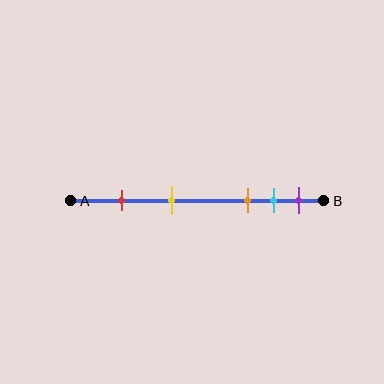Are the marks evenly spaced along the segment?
No, the marks are not evenly spaced.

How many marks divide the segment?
There are 5 marks dividing the segment.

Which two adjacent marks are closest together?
The cyan and purple marks are the closest adjacent pair.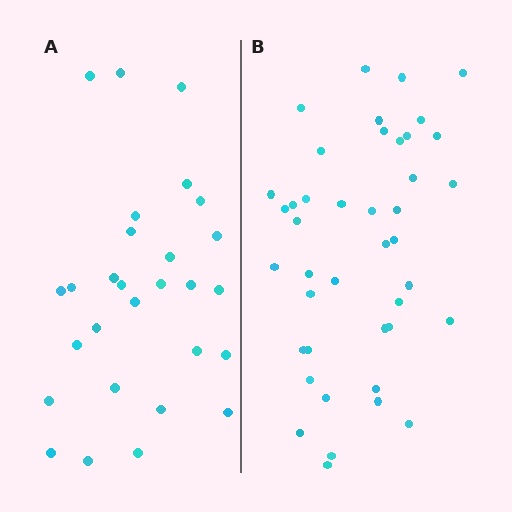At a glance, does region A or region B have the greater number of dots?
Region B (the right region) has more dots.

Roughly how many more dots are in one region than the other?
Region B has approximately 15 more dots than region A.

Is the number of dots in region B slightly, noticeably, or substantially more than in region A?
Region B has substantially more. The ratio is roughly 1.5 to 1.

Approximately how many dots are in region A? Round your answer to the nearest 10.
About 30 dots. (The exact count is 28, which rounds to 30.)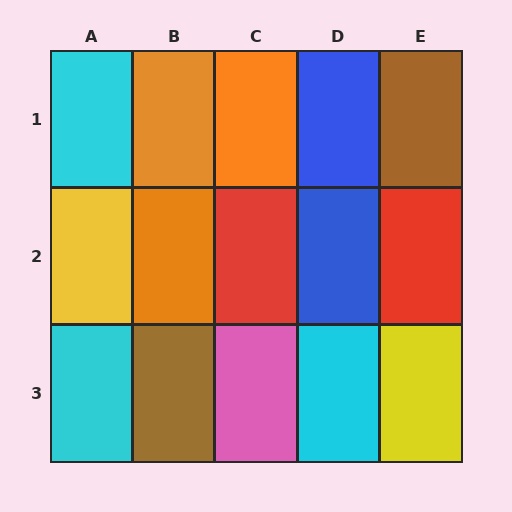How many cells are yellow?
2 cells are yellow.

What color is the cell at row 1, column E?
Brown.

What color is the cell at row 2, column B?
Orange.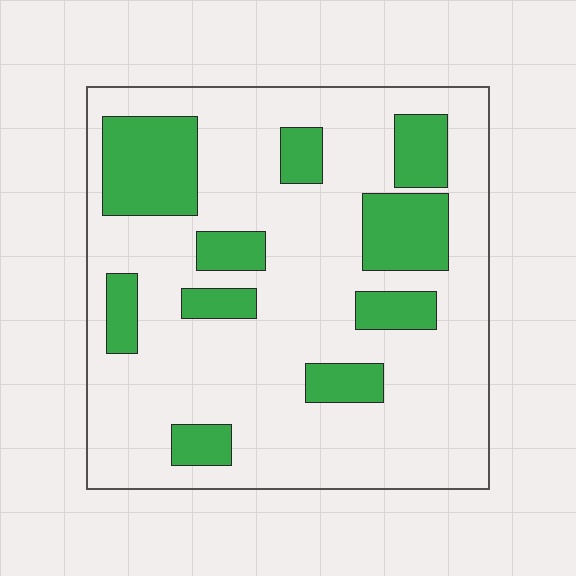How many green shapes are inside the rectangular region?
10.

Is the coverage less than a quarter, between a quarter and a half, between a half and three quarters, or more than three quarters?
Less than a quarter.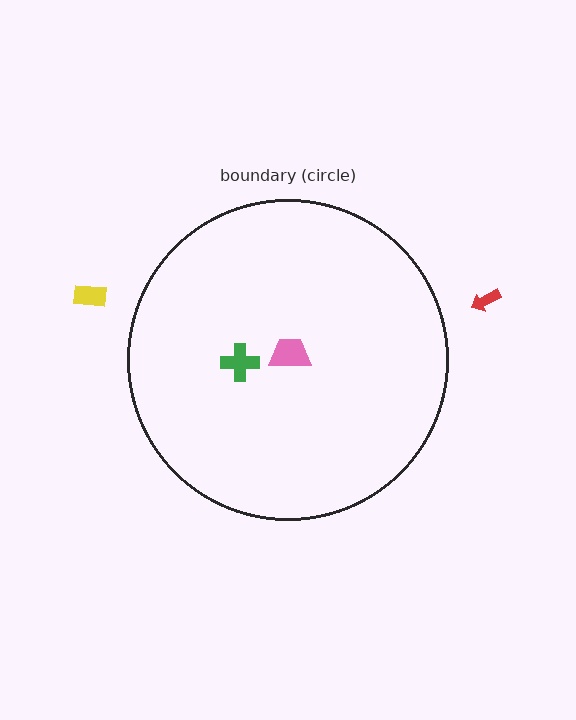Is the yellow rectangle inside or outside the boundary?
Outside.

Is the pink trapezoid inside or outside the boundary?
Inside.